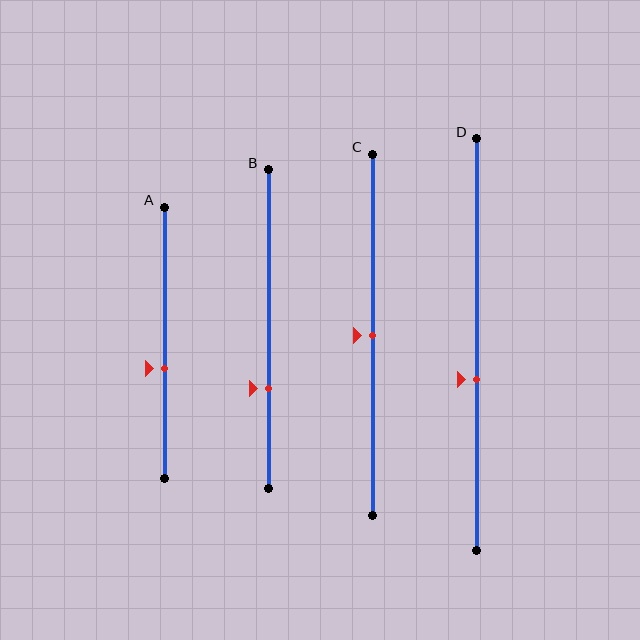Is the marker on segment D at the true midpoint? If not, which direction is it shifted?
No, the marker on segment D is shifted downward by about 8% of the segment length.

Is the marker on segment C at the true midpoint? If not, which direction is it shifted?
Yes, the marker on segment C is at the true midpoint.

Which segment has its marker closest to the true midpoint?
Segment C has its marker closest to the true midpoint.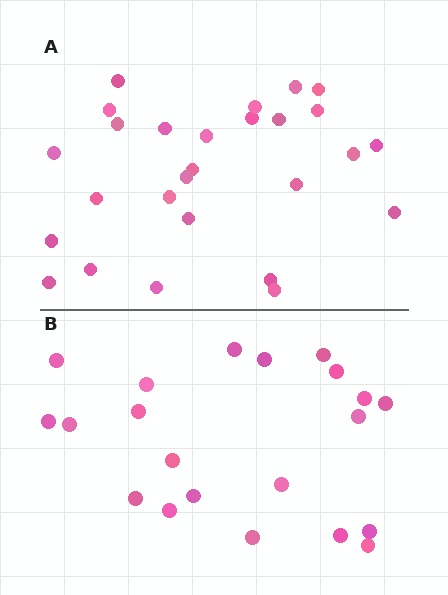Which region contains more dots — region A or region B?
Region A (the top region) has more dots.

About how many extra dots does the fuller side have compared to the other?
Region A has about 6 more dots than region B.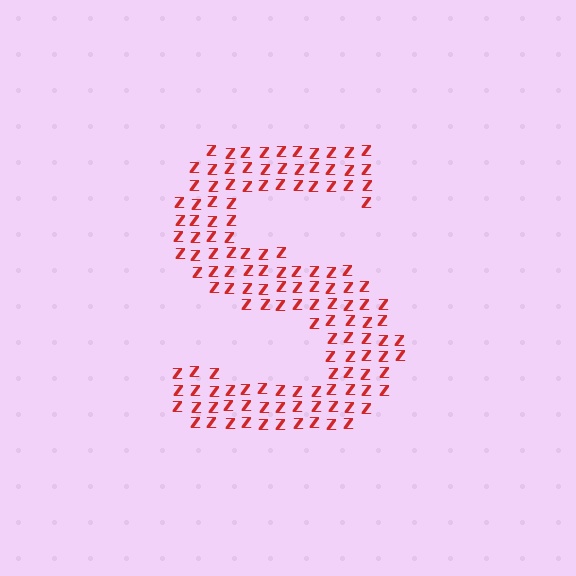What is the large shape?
The large shape is the letter S.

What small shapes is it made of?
It is made of small letter Z's.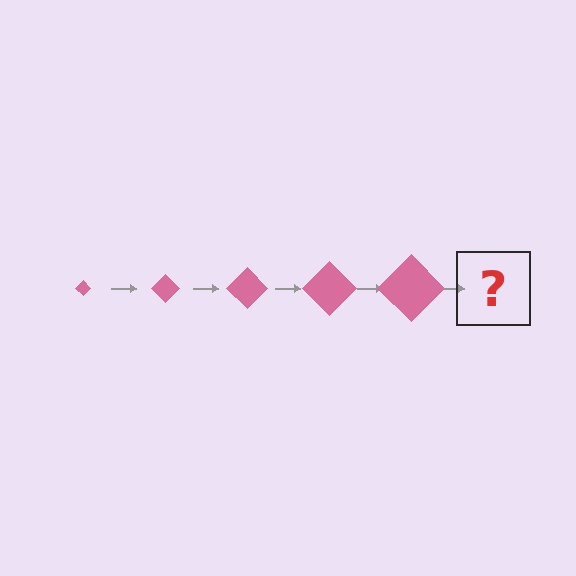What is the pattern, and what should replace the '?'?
The pattern is that the diamond gets progressively larger each step. The '?' should be a pink diamond, larger than the previous one.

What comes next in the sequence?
The next element should be a pink diamond, larger than the previous one.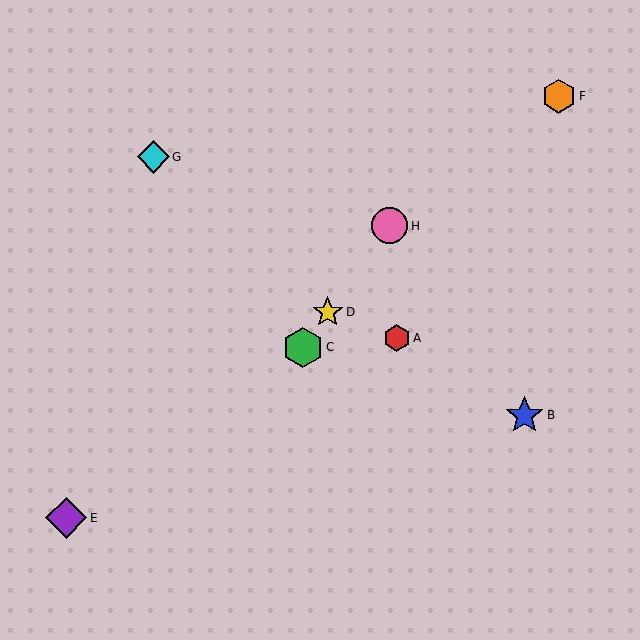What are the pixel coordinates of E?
Object E is at (66, 518).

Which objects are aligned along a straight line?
Objects C, D, H are aligned along a straight line.